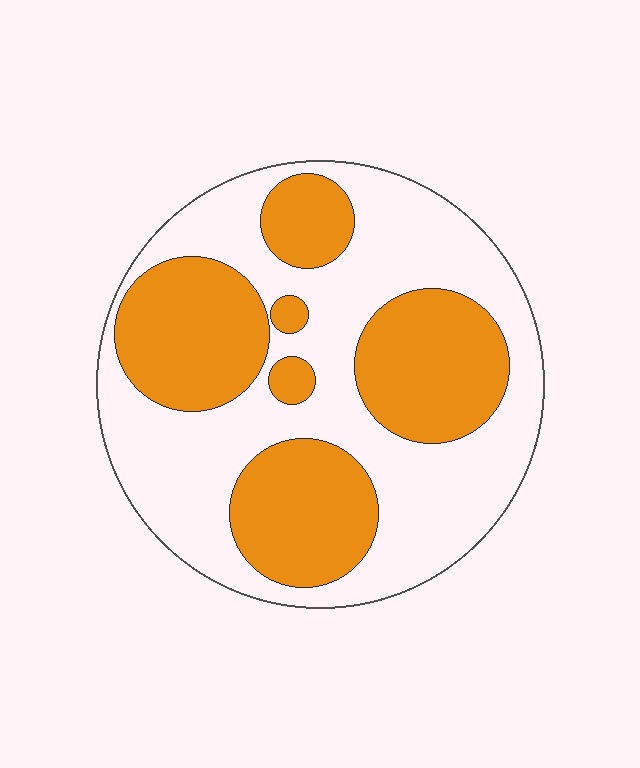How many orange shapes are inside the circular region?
6.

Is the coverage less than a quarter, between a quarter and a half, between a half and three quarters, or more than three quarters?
Between a quarter and a half.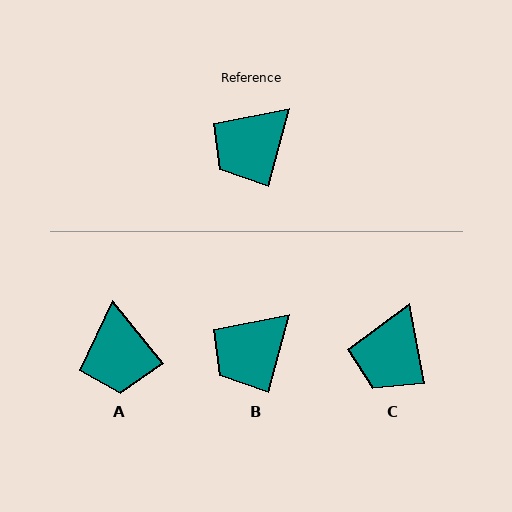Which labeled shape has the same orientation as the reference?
B.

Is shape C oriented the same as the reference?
No, it is off by about 25 degrees.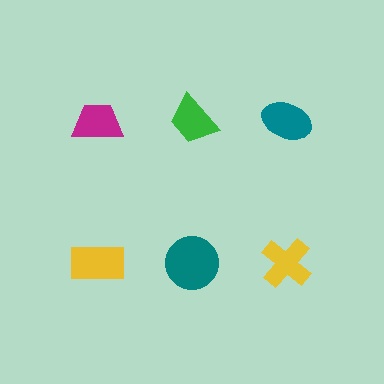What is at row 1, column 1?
A magenta trapezoid.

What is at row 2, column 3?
A yellow cross.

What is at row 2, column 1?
A yellow rectangle.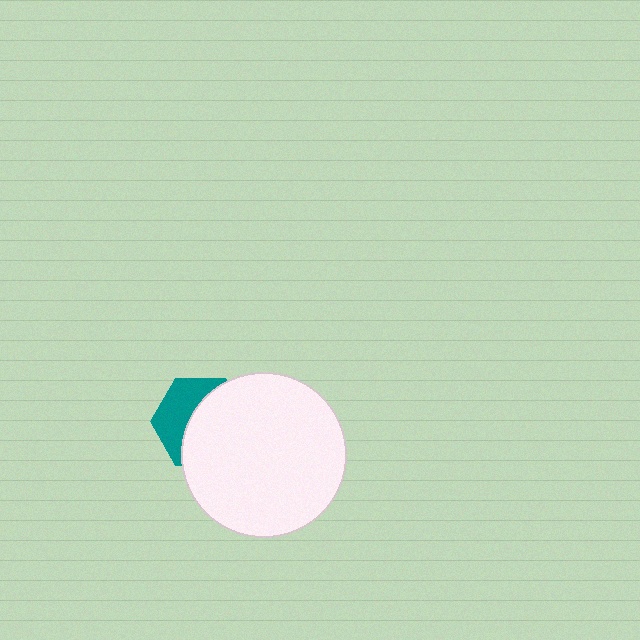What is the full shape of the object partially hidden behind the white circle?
The partially hidden object is a teal hexagon.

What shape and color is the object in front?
The object in front is a white circle.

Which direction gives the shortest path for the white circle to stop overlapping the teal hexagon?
Moving right gives the shortest separation.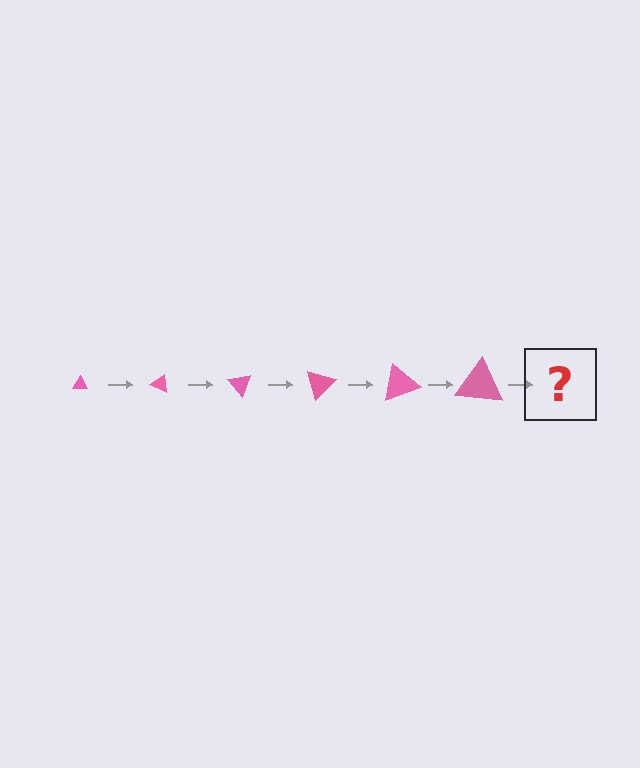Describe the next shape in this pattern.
It should be a triangle, larger than the previous one and rotated 150 degrees from the start.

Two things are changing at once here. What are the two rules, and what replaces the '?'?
The two rules are that the triangle grows larger each step and it rotates 25 degrees each step. The '?' should be a triangle, larger than the previous one and rotated 150 degrees from the start.